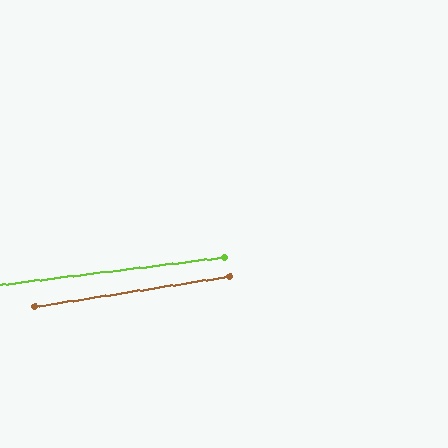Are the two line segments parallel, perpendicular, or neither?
Parallel — their directions differ by only 1.7°.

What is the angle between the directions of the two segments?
Approximately 2 degrees.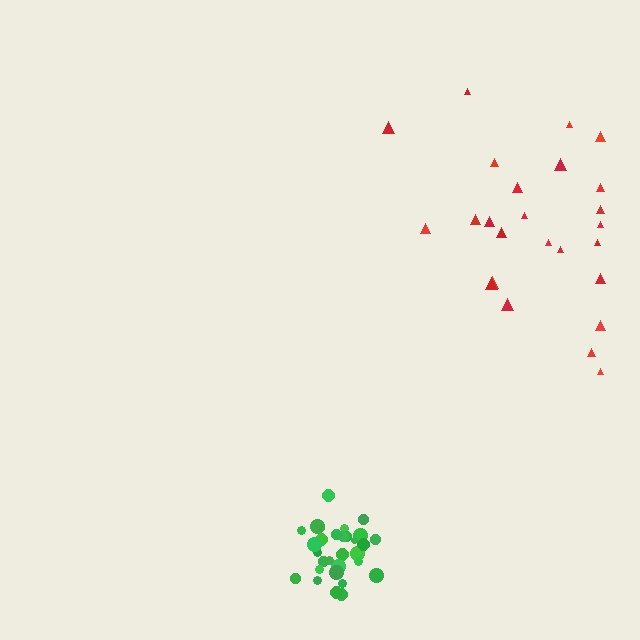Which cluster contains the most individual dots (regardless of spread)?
Green (32).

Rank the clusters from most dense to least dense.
green, red.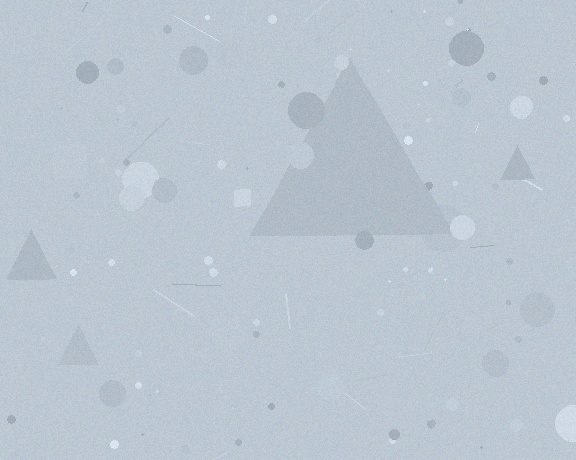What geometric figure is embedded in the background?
A triangle is embedded in the background.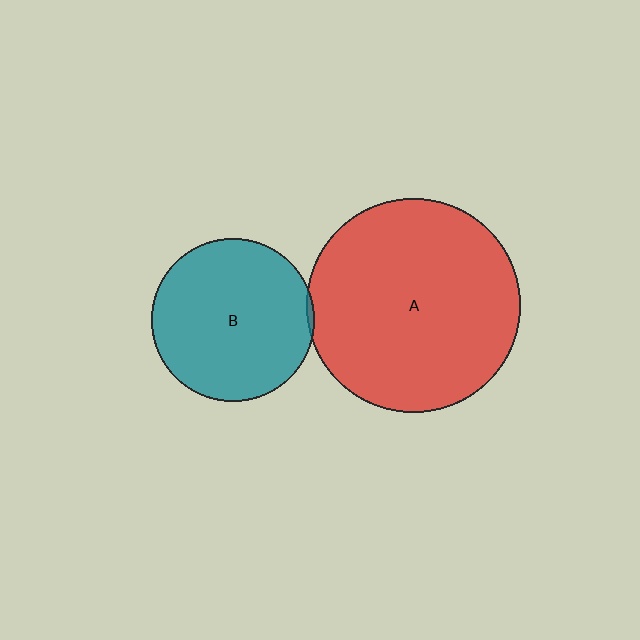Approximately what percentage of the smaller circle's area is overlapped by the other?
Approximately 5%.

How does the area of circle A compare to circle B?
Approximately 1.7 times.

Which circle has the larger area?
Circle A (red).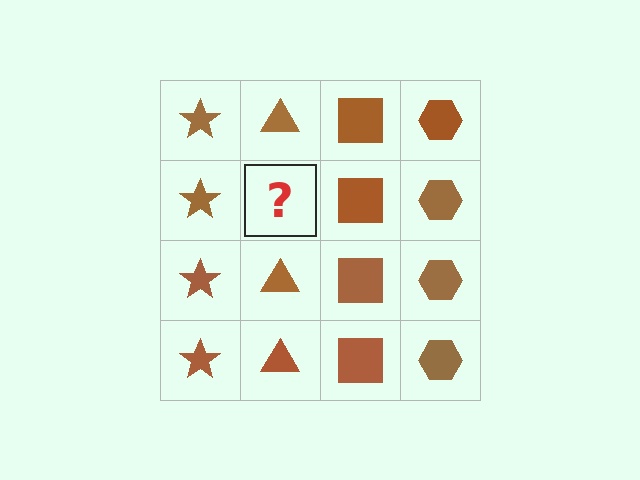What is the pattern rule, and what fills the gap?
The rule is that each column has a consistent shape. The gap should be filled with a brown triangle.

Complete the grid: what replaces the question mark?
The question mark should be replaced with a brown triangle.